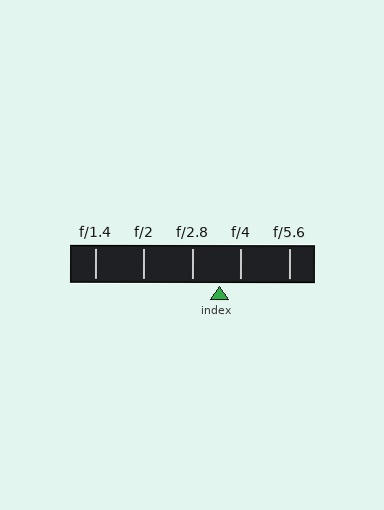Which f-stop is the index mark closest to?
The index mark is closest to f/4.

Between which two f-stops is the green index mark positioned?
The index mark is between f/2.8 and f/4.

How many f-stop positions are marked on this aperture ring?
There are 5 f-stop positions marked.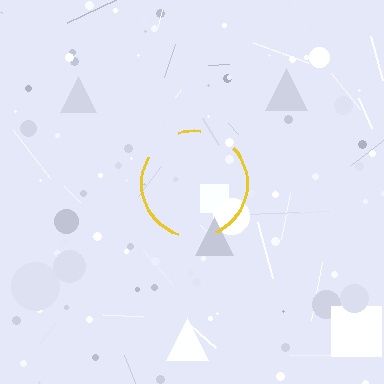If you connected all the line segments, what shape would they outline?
They would outline a circle.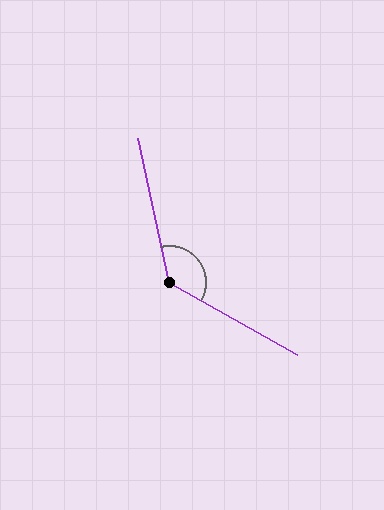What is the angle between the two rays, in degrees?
Approximately 132 degrees.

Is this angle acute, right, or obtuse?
It is obtuse.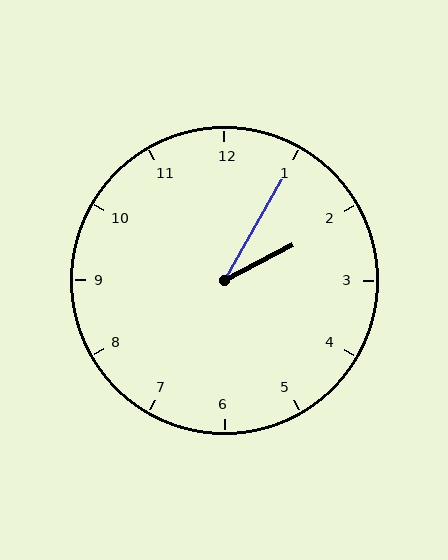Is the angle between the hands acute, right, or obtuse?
It is acute.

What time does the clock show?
2:05.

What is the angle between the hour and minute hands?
Approximately 32 degrees.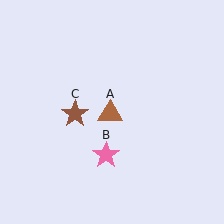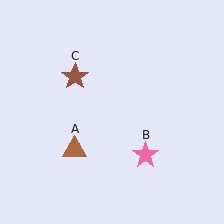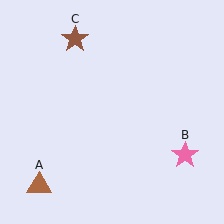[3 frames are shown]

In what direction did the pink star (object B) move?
The pink star (object B) moved right.